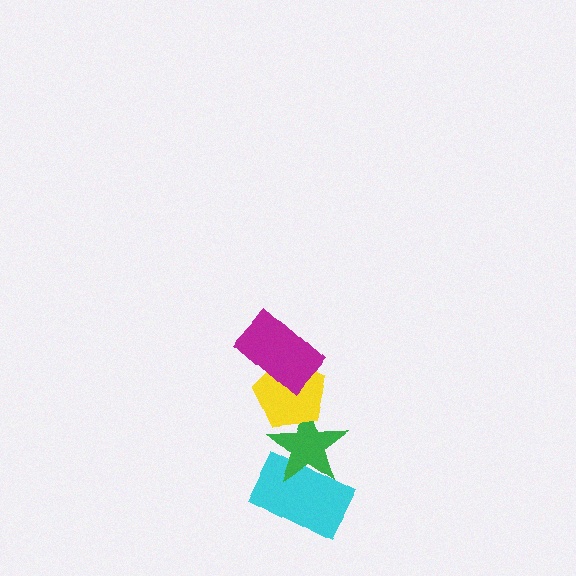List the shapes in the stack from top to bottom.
From top to bottom: the magenta rectangle, the yellow pentagon, the green star, the cyan rectangle.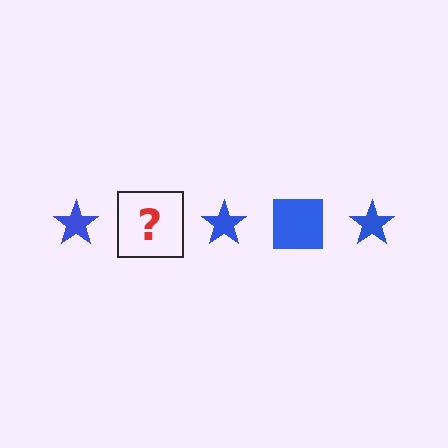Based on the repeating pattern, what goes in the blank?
The blank should be a blue square.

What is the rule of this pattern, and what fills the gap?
The rule is that the pattern cycles through star, square shapes in blue. The gap should be filled with a blue square.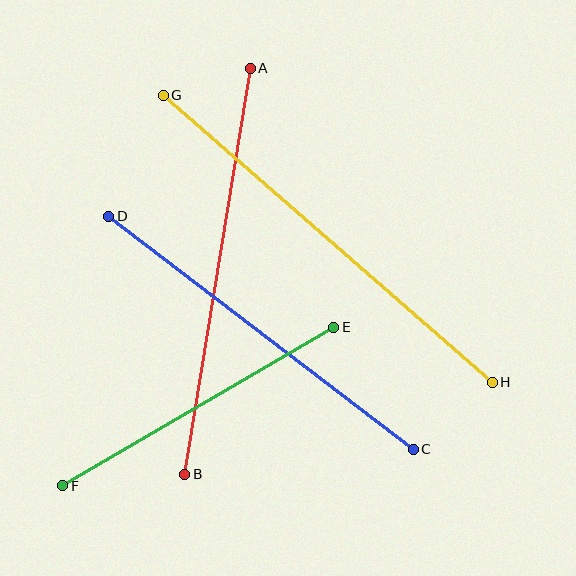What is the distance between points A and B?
The distance is approximately 411 pixels.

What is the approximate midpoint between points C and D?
The midpoint is at approximately (261, 333) pixels.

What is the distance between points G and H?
The distance is approximately 437 pixels.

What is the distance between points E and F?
The distance is approximately 314 pixels.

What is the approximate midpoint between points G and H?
The midpoint is at approximately (328, 239) pixels.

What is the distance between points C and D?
The distance is approximately 383 pixels.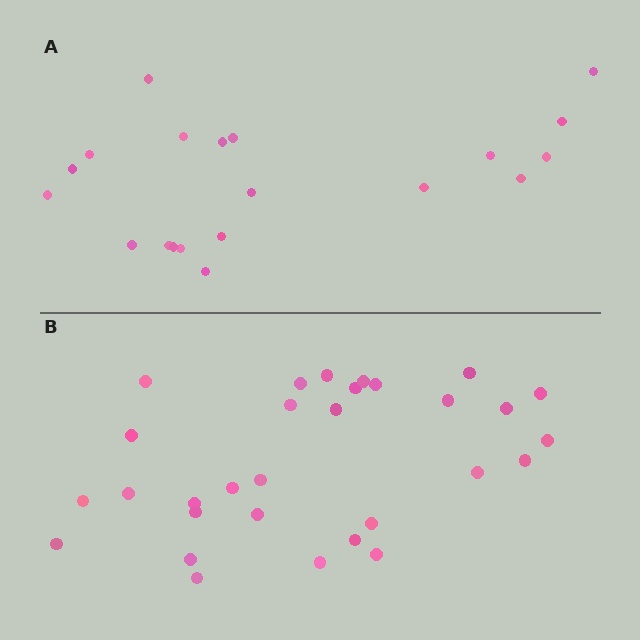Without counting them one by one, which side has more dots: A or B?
Region B (the bottom region) has more dots.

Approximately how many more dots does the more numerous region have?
Region B has roughly 10 or so more dots than region A.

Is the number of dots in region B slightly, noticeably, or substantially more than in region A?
Region B has substantially more. The ratio is roughly 1.5 to 1.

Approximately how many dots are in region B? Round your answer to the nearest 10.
About 30 dots.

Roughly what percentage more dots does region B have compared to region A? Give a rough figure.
About 50% more.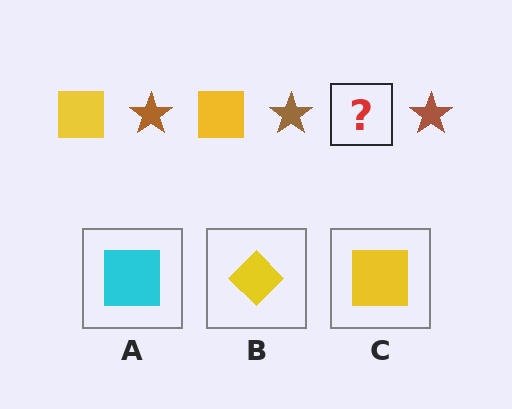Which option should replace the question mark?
Option C.